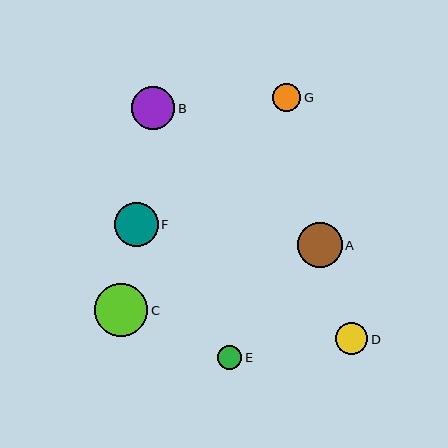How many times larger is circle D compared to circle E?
Circle D is approximately 1.3 times the size of circle E.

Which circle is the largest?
Circle C is the largest with a size of approximately 53 pixels.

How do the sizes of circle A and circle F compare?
Circle A and circle F are approximately the same size.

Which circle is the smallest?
Circle E is the smallest with a size of approximately 24 pixels.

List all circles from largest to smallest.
From largest to smallest: C, A, F, B, D, G, E.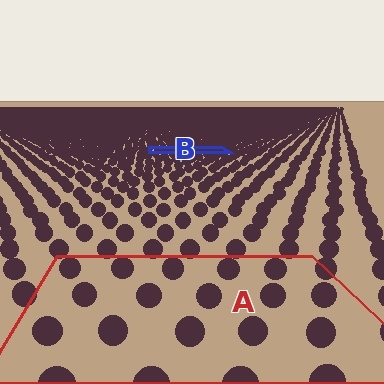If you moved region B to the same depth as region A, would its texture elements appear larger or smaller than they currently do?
They would appear larger. At a closer depth, the same texture elements are projected at a bigger on-screen size.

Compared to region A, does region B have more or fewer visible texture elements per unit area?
Region B has more texture elements per unit area — they are packed more densely because it is farther away.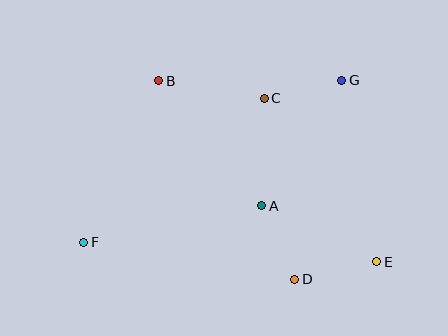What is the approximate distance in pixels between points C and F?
The distance between C and F is approximately 231 pixels.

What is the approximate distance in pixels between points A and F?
The distance between A and F is approximately 182 pixels.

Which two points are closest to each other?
Points C and G are closest to each other.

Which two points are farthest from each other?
Points F and G are farthest from each other.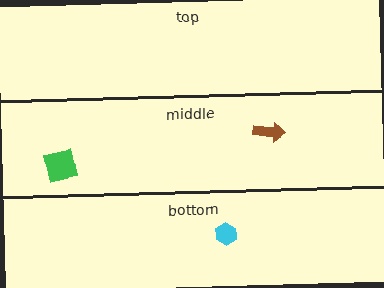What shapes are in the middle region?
The green square, the brown arrow.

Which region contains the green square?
The middle region.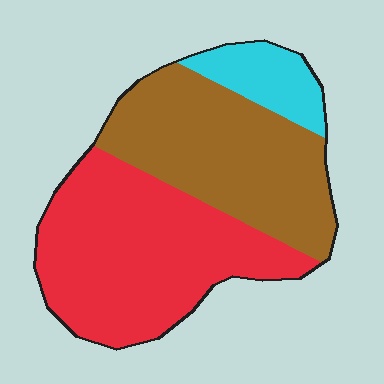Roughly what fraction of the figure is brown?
Brown takes up about two fifths (2/5) of the figure.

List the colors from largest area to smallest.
From largest to smallest: red, brown, cyan.